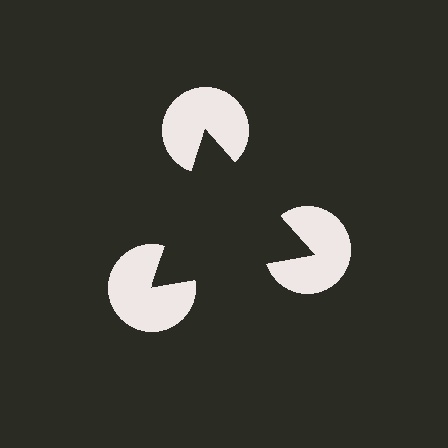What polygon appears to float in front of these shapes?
An illusory triangle — its edges are inferred from the aligned wedge cuts in the pac-man discs, not physically drawn.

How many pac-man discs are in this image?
There are 3 — one at each vertex of the illusory triangle.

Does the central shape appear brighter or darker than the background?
It typically appears slightly darker than the background, even though no actual brightness change is drawn.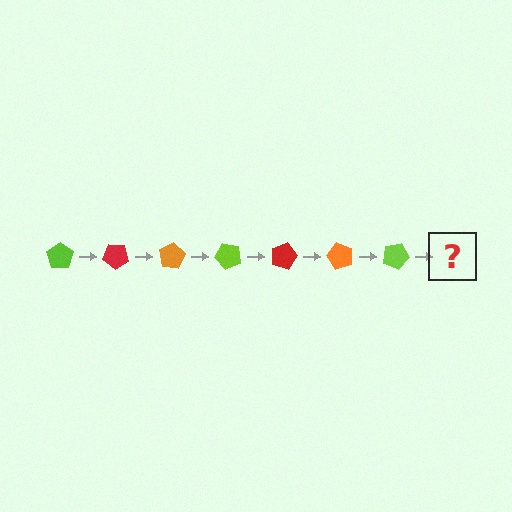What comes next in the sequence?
The next element should be a red pentagon, rotated 280 degrees from the start.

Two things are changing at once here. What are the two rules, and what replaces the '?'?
The two rules are that it rotates 40 degrees each step and the color cycles through lime, red, and orange. The '?' should be a red pentagon, rotated 280 degrees from the start.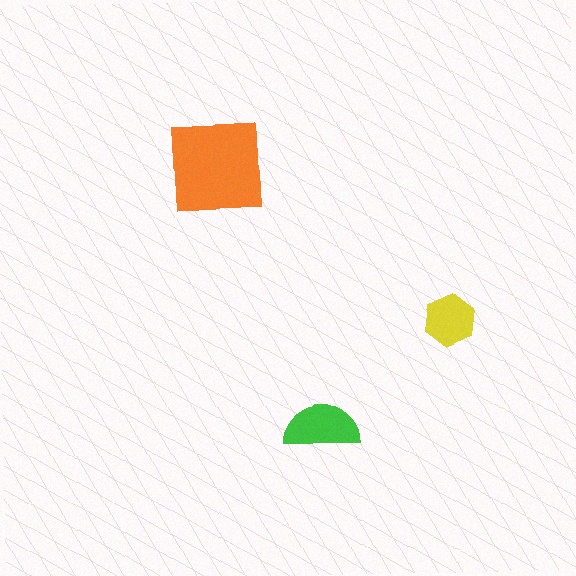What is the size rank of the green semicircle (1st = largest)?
2nd.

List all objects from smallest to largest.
The yellow hexagon, the green semicircle, the orange square.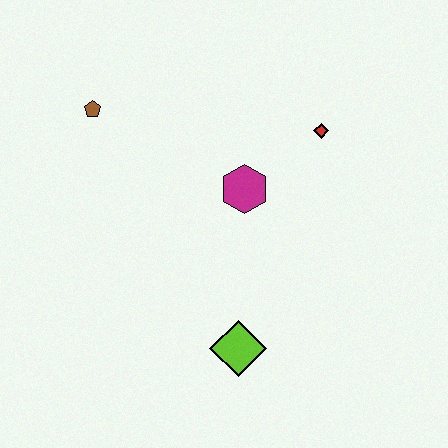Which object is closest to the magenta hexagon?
The red diamond is closest to the magenta hexagon.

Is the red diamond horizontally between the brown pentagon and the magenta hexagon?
No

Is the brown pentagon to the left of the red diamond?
Yes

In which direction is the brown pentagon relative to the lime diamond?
The brown pentagon is above the lime diamond.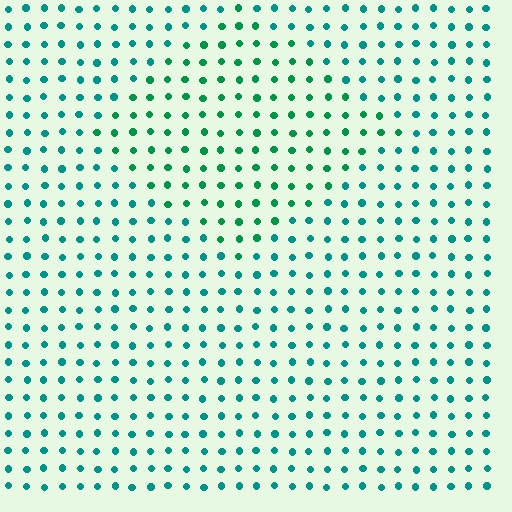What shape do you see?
I see a diamond.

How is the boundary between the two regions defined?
The boundary is defined purely by a slight shift in hue (about 26 degrees). Spacing, size, and orientation are identical on both sides.